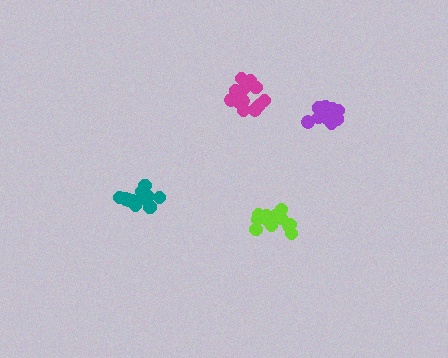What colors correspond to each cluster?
The clusters are colored: lime, purple, magenta, teal.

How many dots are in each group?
Group 1: 13 dots, Group 2: 14 dots, Group 3: 13 dots, Group 4: 12 dots (52 total).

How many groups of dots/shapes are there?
There are 4 groups.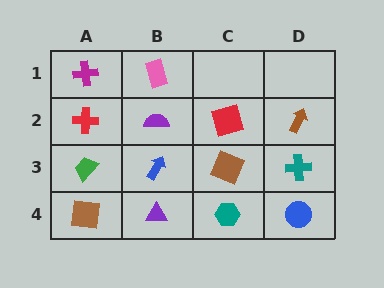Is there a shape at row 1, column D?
No, that cell is empty.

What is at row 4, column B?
A purple triangle.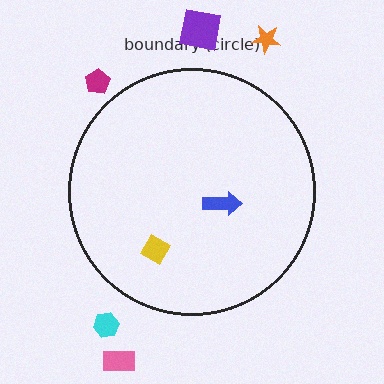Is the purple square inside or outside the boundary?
Outside.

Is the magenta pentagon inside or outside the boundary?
Outside.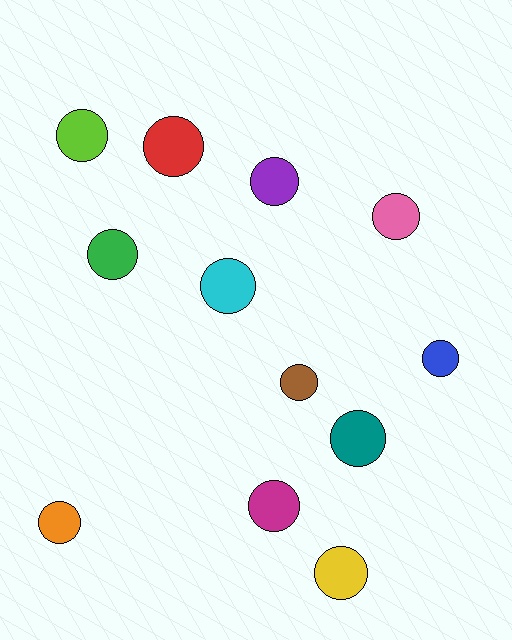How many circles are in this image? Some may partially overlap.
There are 12 circles.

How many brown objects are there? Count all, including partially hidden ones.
There is 1 brown object.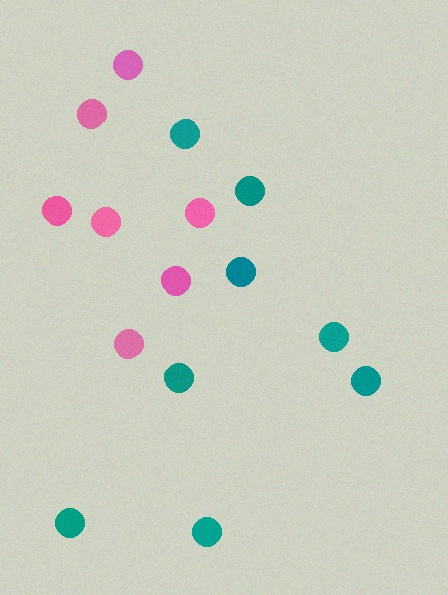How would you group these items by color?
There are 2 groups: one group of teal circles (8) and one group of pink circles (7).